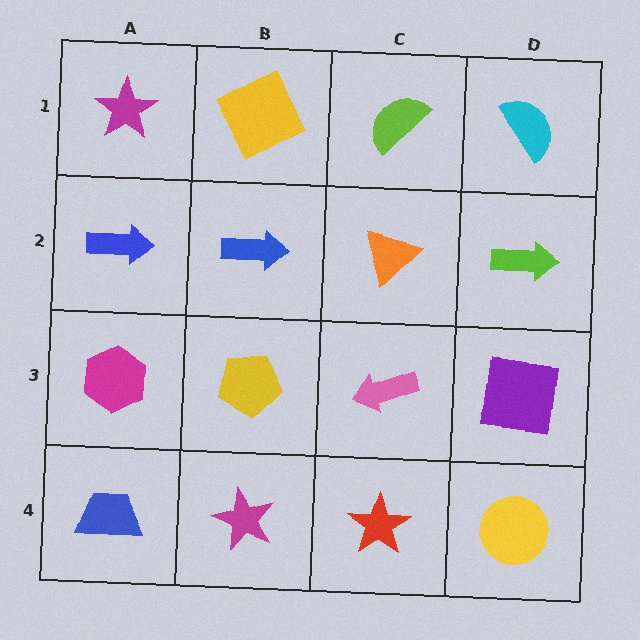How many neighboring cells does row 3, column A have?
3.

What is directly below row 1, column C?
An orange triangle.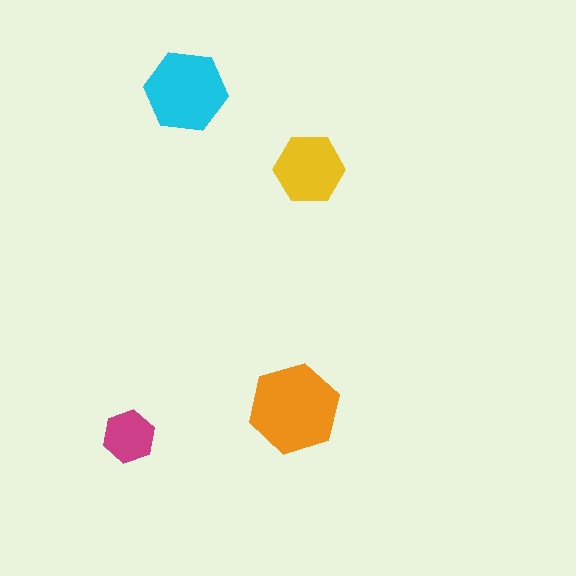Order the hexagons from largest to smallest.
the orange one, the cyan one, the yellow one, the magenta one.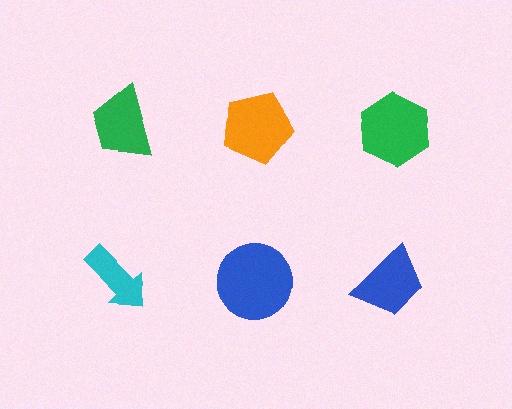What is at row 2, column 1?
A cyan arrow.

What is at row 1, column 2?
An orange pentagon.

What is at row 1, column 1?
A green trapezoid.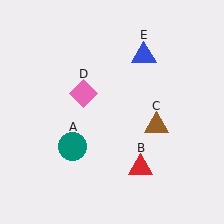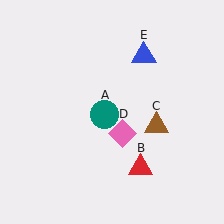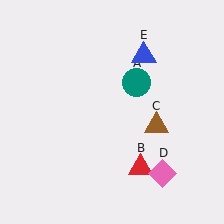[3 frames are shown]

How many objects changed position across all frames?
2 objects changed position: teal circle (object A), pink diamond (object D).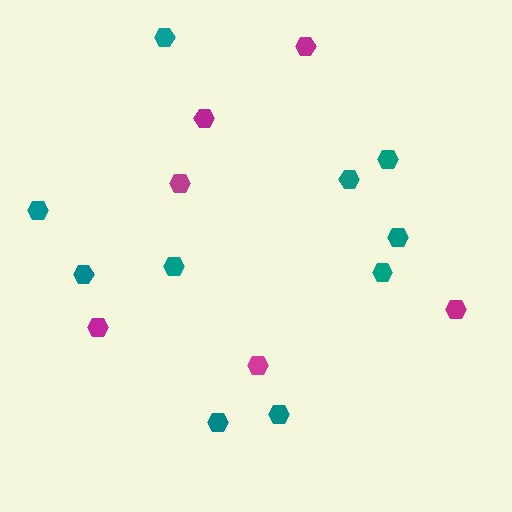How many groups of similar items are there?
There are 2 groups: one group of magenta hexagons (6) and one group of teal hexagons (10).